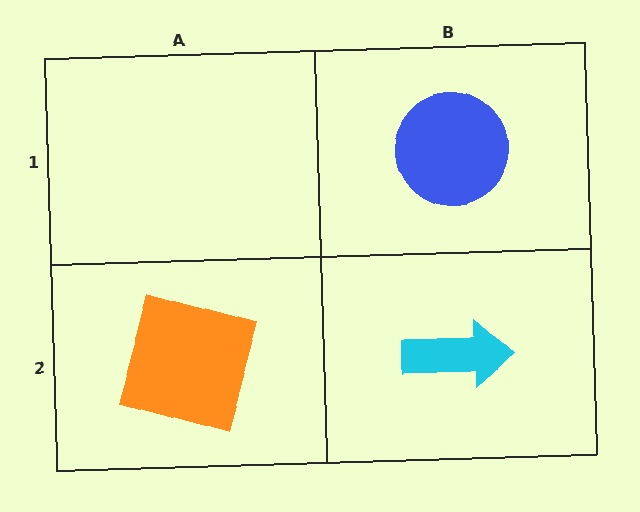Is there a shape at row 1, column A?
No, that cell is empty.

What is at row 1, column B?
A blue circle.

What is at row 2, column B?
A cyan arrow.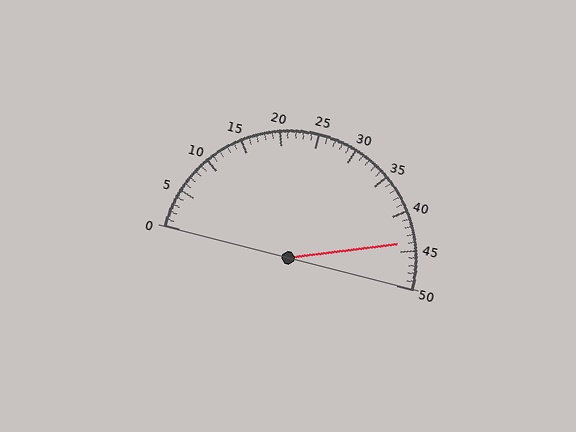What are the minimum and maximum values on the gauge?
The gauge ranges from 0 to 50.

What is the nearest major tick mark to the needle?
The nearest major tick mark is 45.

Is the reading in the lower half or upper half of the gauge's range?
The reading is in the upper half of the range (0 to 50).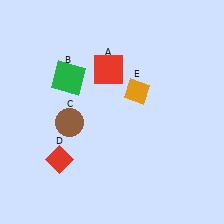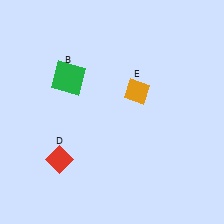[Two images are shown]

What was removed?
The red square (A), the brown circle (C) were removed in Image 2.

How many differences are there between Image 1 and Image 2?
There are 2 differences between the two images.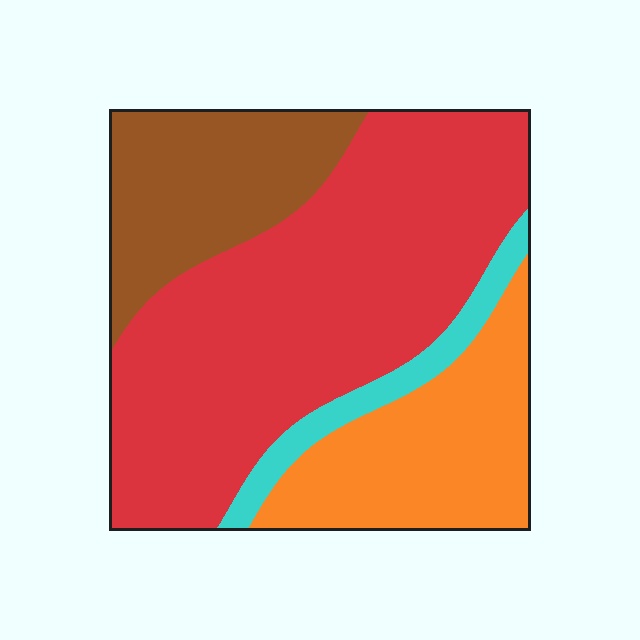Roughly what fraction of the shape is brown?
Brown covers roughly 20% of the shape.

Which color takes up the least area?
Cyan, at roughly 5%.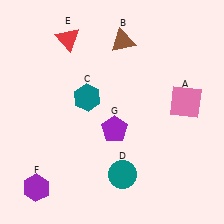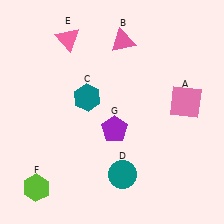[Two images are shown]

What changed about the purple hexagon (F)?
In Image 1, F is purple. In Image 2, it changed to lime.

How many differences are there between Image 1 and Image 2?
There are 3 differences between the two images.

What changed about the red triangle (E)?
In Image 1, E is red. In Image 2, it changed to pink.